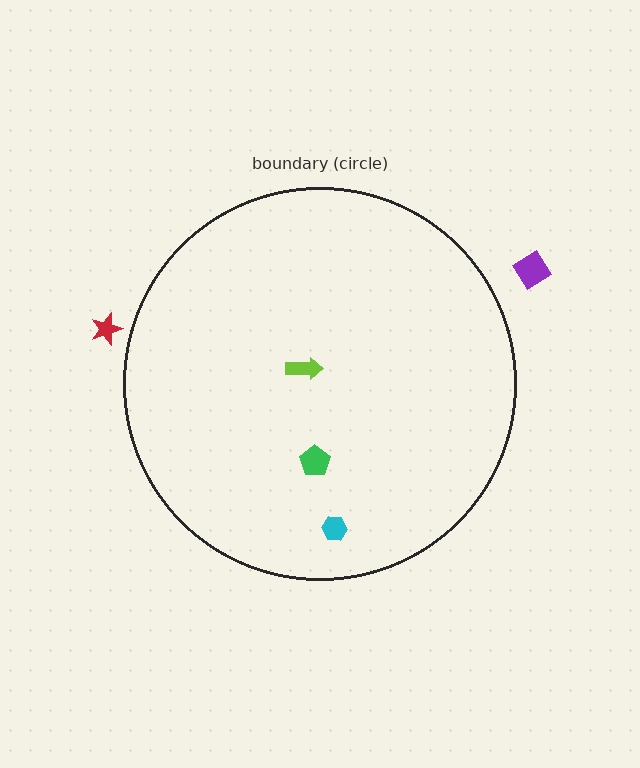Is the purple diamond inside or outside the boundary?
Outside.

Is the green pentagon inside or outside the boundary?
Inside.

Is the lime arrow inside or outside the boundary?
Inside.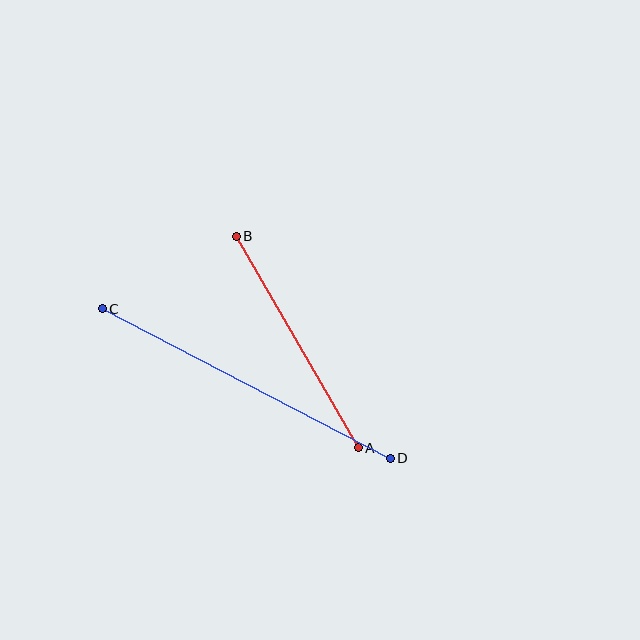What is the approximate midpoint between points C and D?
The midpoint is at approximately (246, 384) pixels.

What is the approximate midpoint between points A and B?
The midpoint is at approximately (297, 342) pixels.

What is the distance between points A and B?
The distance is approximately 244 pixels.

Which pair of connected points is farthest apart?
Points C and D are farthest apart.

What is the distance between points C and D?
The distance is approximately 325 pixels.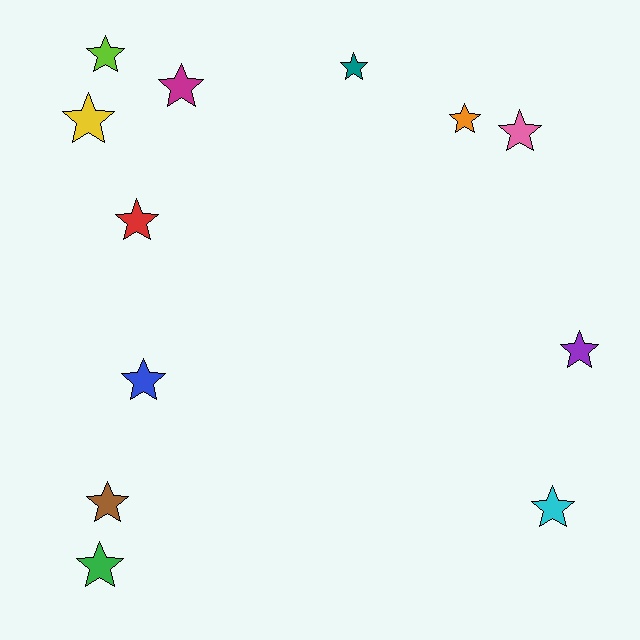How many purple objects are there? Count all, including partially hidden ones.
There is 1 purple object.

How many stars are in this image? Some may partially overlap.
There are 12 stars.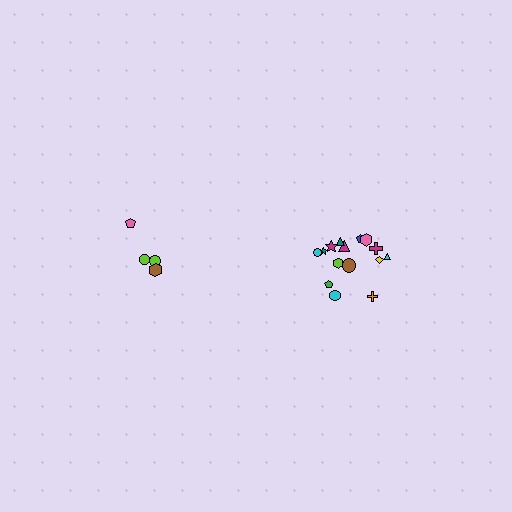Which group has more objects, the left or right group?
The right group.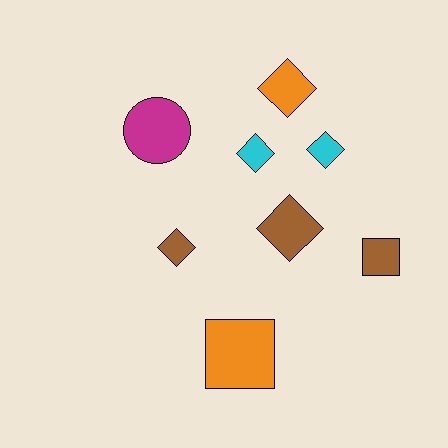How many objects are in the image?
There are 8 objects.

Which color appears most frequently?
Brown, with 3 objects.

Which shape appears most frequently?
Diamond, with 5 objects.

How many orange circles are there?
There are no orange circles.